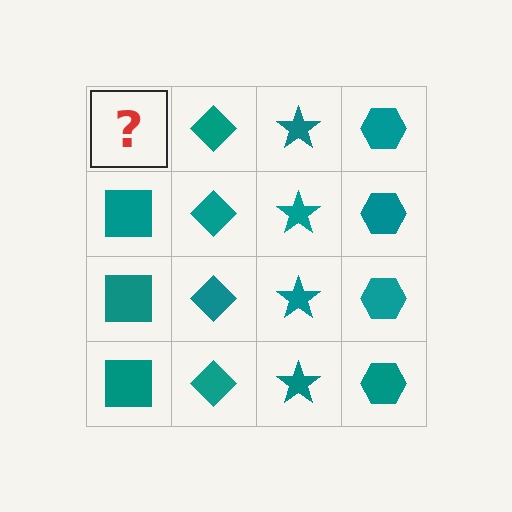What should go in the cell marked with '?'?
The missing cell should contain a teal square.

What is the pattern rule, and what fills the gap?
The rule is that each column has a consistent shape. The gap should be filled with a teal square.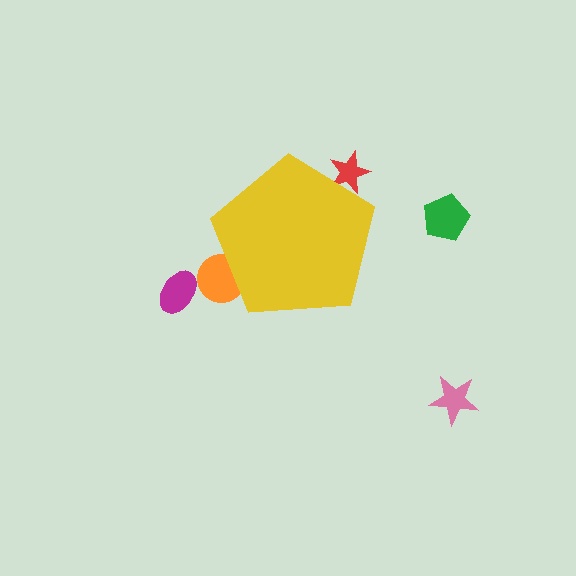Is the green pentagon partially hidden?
No, the green pentagon is fully visible.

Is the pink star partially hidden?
No, the pink star is fully visible.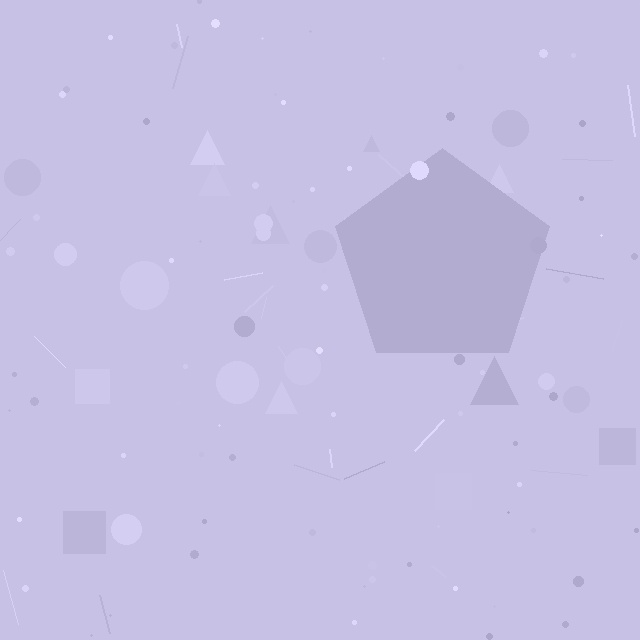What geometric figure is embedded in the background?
A pentagon is embedded in the background.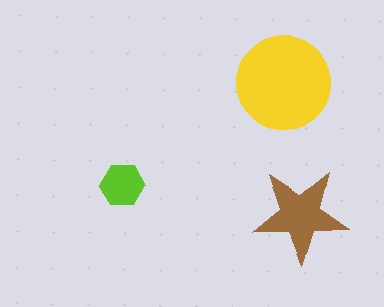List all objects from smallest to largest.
The lime hexagon, the brown star, the yellow circle.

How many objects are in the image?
There are 3 objects in the image.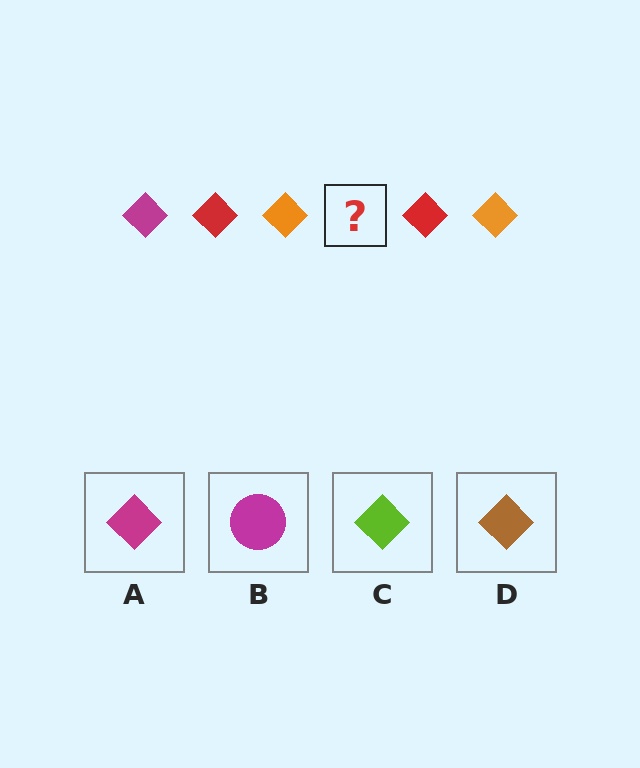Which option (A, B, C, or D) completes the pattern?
A.